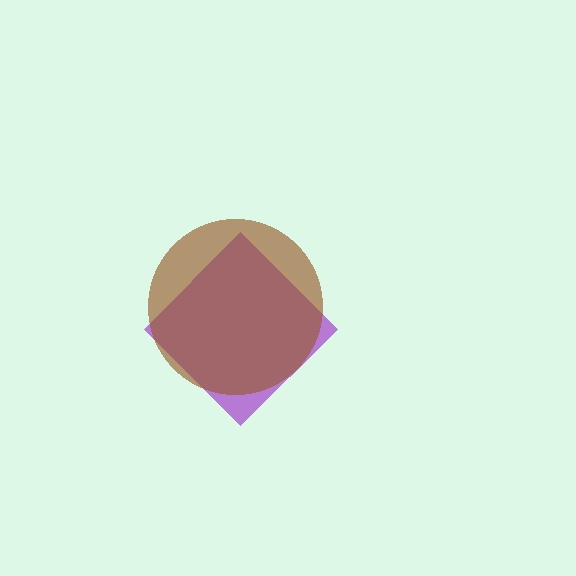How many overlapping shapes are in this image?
There are 2 overlapping shapes in the image.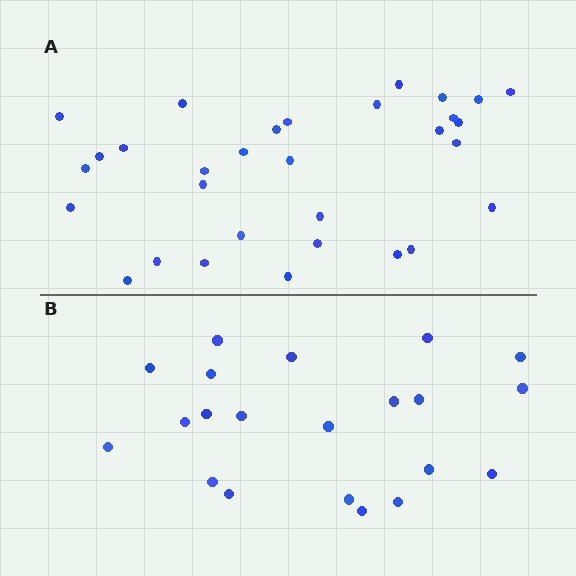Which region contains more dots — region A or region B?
Region A (the top region) has more dots.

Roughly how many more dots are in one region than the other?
Region A has roughly 10 or so more dots than region B.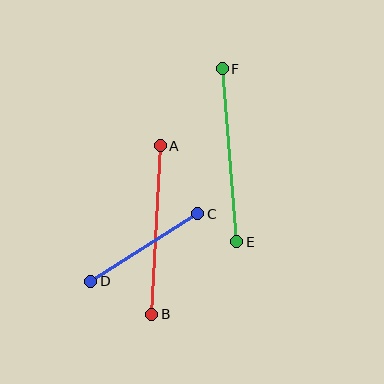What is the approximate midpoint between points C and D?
The midpoint is at approximately (144, 248) pixels.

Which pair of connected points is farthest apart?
Points E and F are farthest apart.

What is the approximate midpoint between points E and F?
The midpoint is at approximately (230, 155) pixels.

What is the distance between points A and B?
The distance is approximately 169 pixels.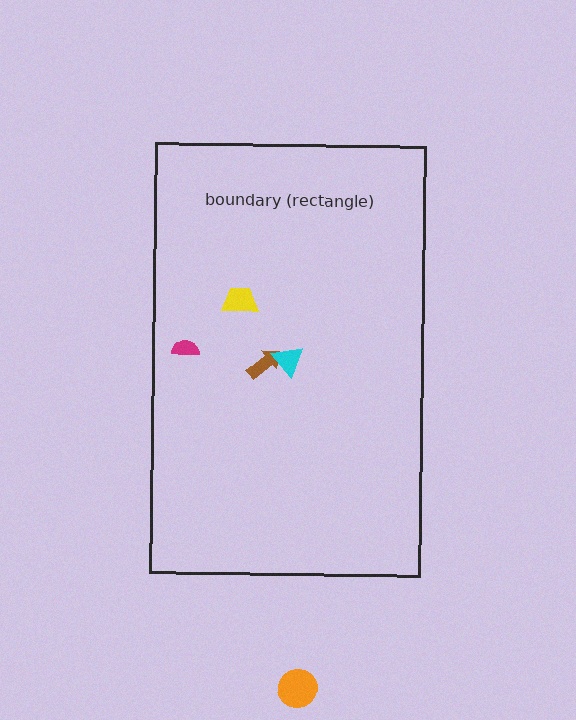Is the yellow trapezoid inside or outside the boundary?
Inside.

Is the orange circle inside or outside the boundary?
Outside.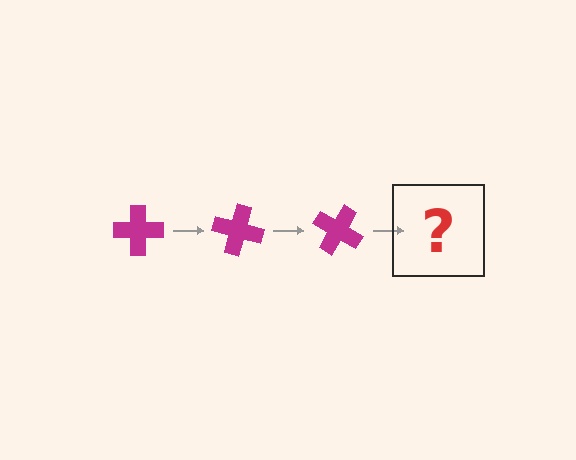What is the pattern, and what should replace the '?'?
The pattern is that the cross rotates 15 degrees each step. The '?' should be a magenta cross rotated 45 degrees.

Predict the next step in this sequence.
The next step is a magenta cross rotated 45 degrees.